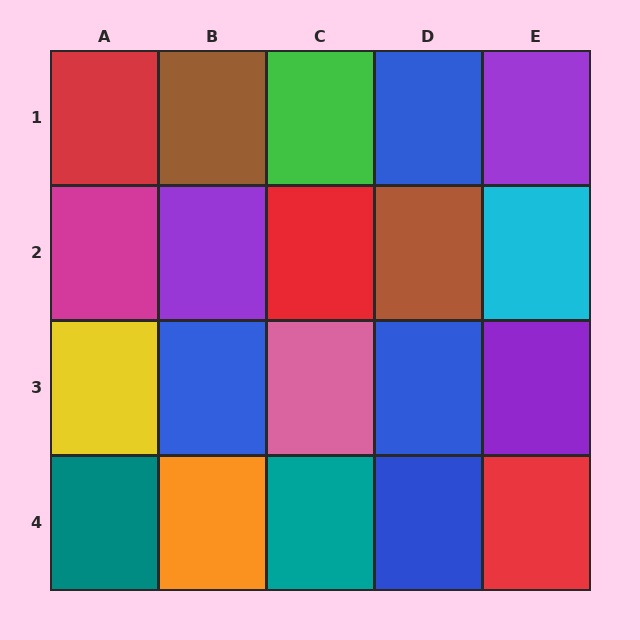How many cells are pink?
1 cell is pink.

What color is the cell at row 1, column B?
Brown.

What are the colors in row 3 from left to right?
Yellow, blue, pink, blue, purple.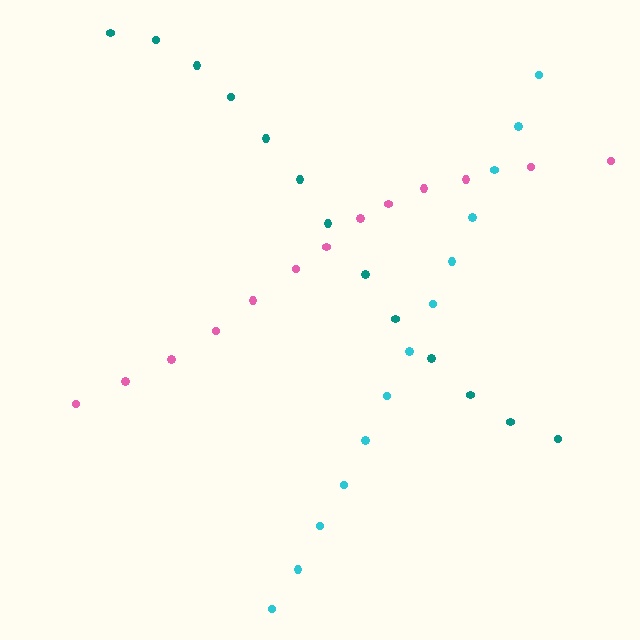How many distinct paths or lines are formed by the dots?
There are 3 distinct paths.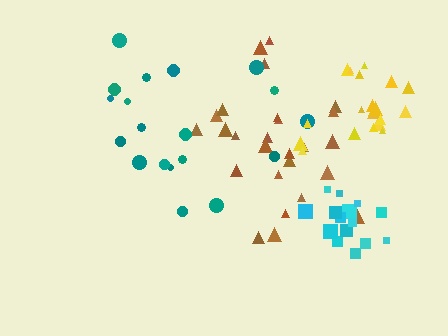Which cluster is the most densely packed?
Yellow.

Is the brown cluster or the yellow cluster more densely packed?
Yellow.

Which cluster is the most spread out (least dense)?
Teal.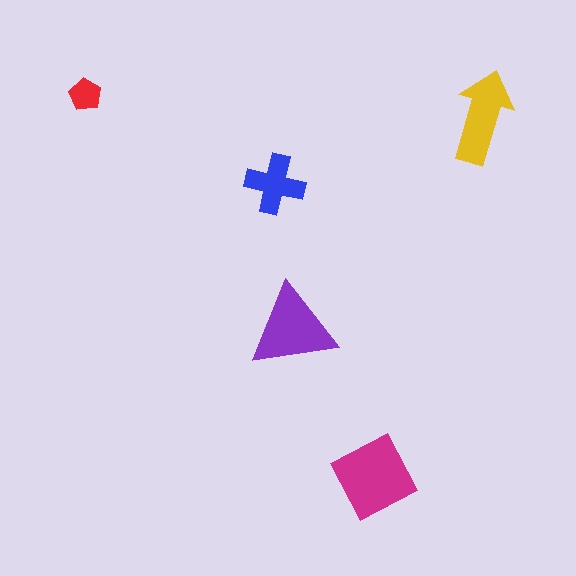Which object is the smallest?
The red pentagon.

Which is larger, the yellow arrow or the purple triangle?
The purple triangle.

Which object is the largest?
The magenta diamond.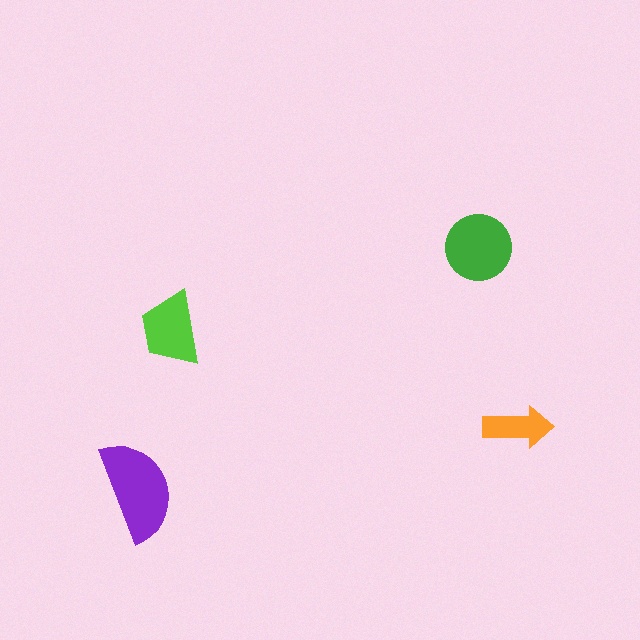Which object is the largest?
The purple semicircle.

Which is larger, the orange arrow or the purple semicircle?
The purple semicircle.